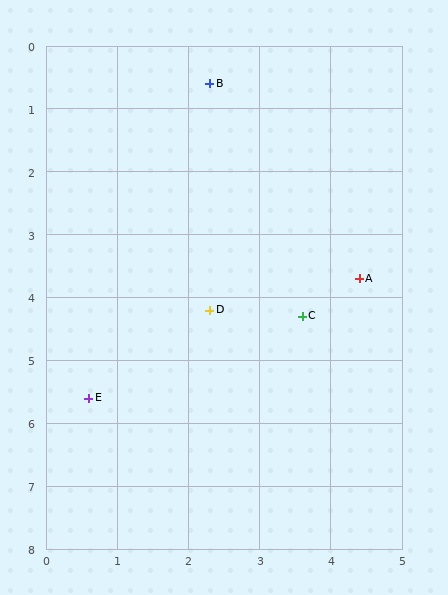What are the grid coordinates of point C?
Point C is at approximately (3.6, 4.3).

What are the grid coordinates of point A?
Point A is at approximately (4.4, 3.7).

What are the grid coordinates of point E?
Point E is at approximately (0.6, 5.6).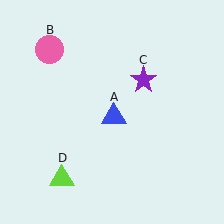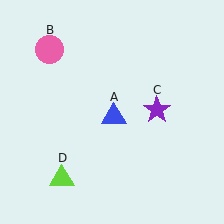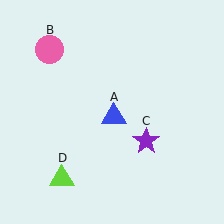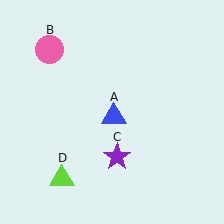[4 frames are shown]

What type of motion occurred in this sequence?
The purple star (object C) rotated clockwise around the center of the scene.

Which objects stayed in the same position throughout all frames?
Blue triangle (object A) and pink circle (object B) and lime triangle (object D) remained stationary.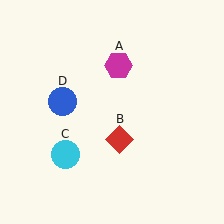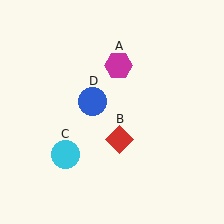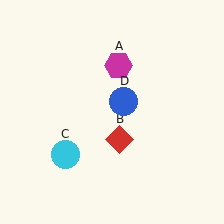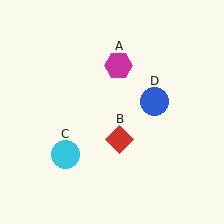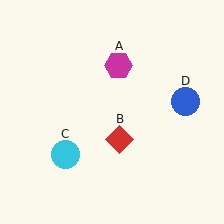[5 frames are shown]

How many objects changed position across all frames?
1 object changed position: blue circle (object D).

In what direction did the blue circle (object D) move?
The blue circle (object D) moved right.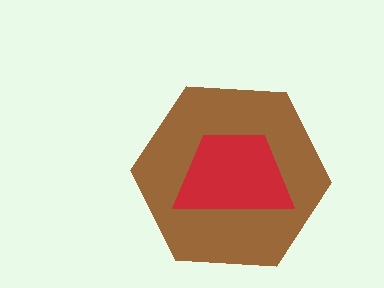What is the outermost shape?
The brown hexagon.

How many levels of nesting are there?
2.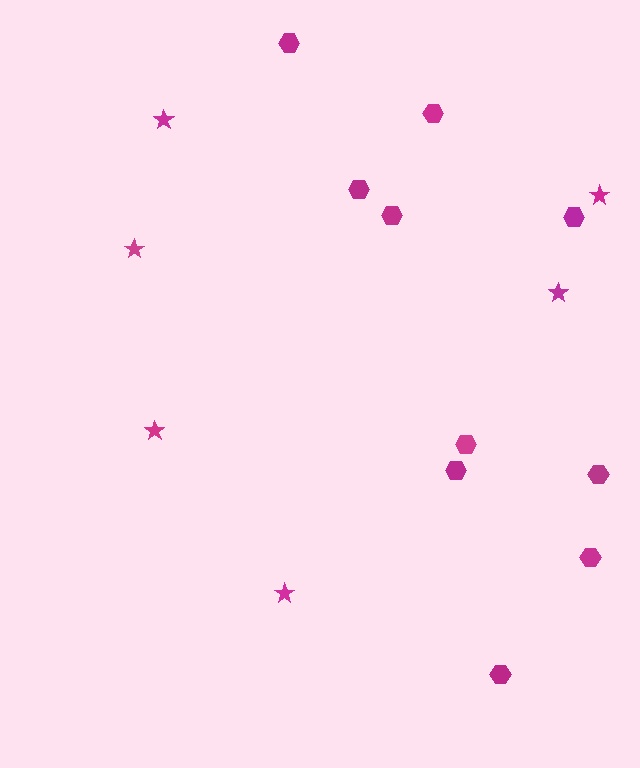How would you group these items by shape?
There are 2 groups: one group of stars (6) and one group of hexagons (10).